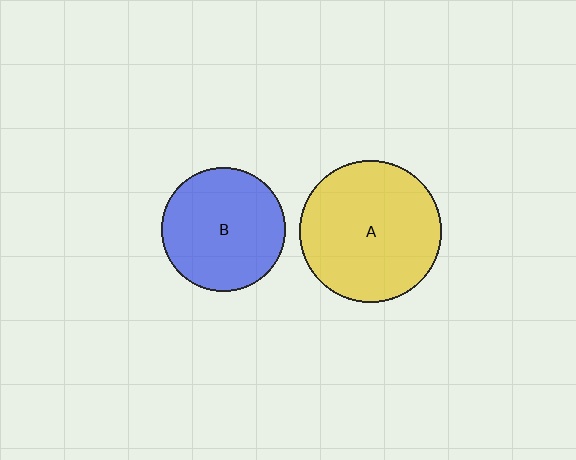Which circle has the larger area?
Circle A (yellow).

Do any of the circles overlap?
No, none of the circles overlap.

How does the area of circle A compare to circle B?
Approximately 1.3 times.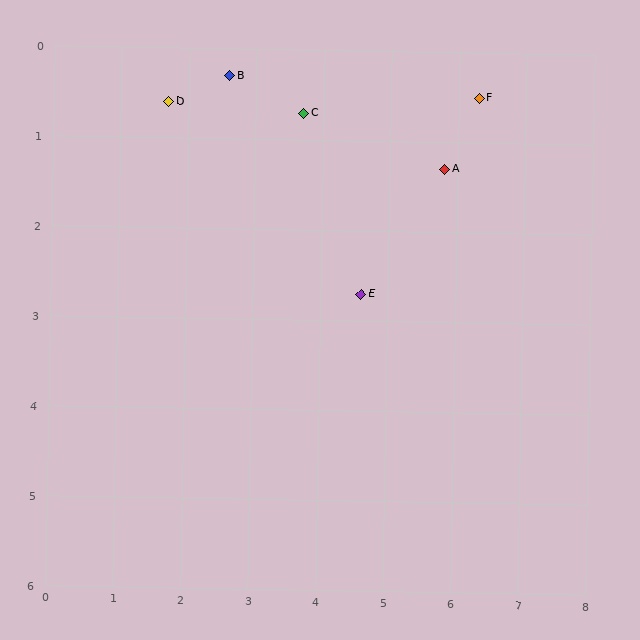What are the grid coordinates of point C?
Point C is at approximately (3.7, 0.7).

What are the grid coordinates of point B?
Point B is at approximately (2.6, 0.3).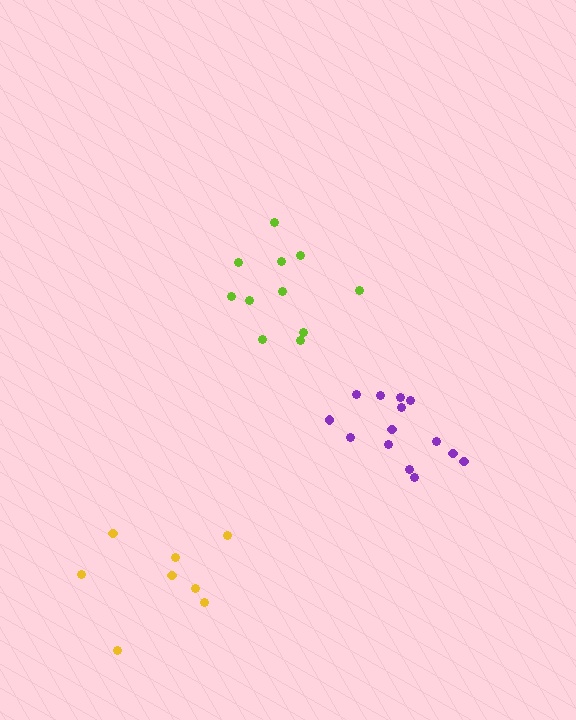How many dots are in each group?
Group 1: 11 dots, Group 2: 14 dots, Group 3: 8 dots (33 total).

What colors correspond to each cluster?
The clusters are colored: lime, purple, yellow.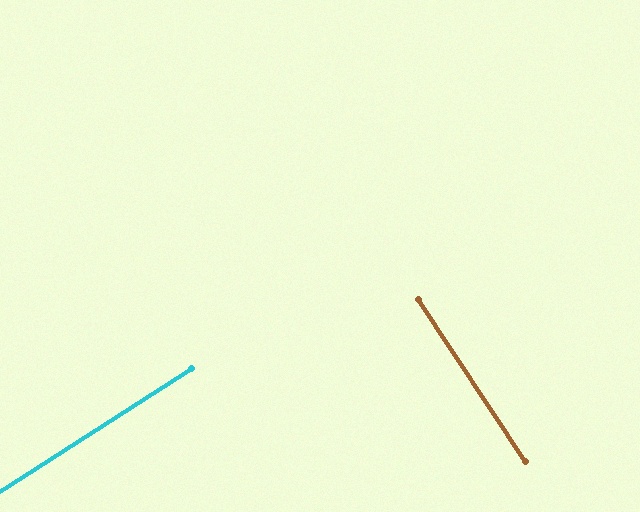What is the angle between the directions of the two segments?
Approximately 89 degrees.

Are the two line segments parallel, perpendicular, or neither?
Perpendicular — they meet at approximately 89°.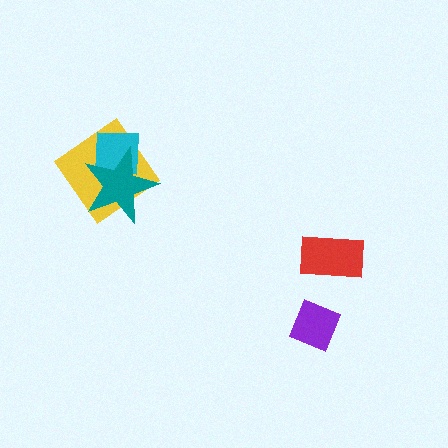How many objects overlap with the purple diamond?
0 objects overlap with the purple diamond.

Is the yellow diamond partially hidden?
Yes, it is partially covered by another shape.